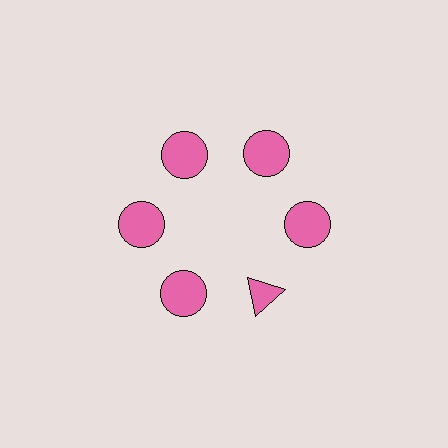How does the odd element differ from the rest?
It has a different shape: triangle instead of circle.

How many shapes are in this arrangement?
There are 6 shapes arranged in a ring pattern.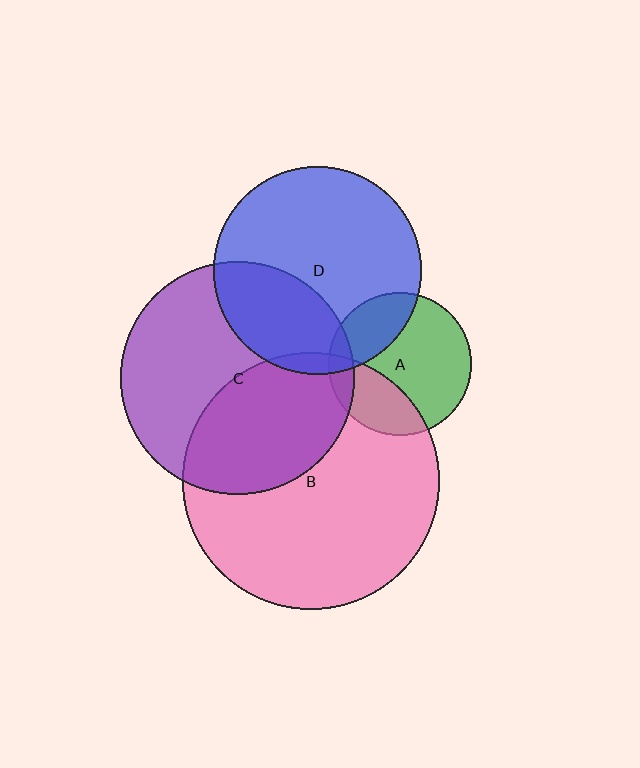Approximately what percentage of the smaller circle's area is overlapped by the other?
Approximately 30%.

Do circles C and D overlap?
Yes.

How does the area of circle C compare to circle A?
Approximately 2.7 times.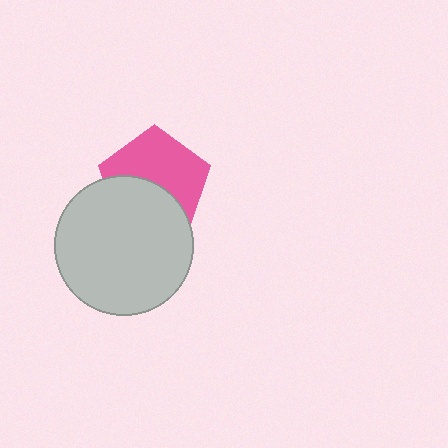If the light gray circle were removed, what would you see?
You would see the complete pink pentagon.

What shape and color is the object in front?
The object in front is a light gray circle.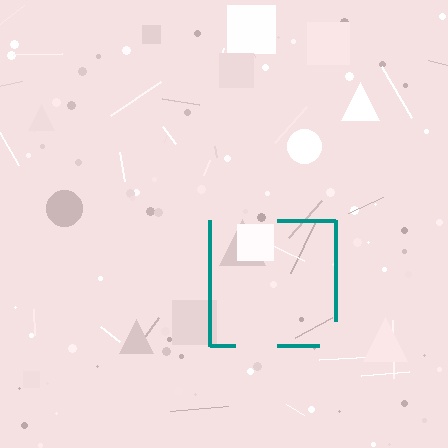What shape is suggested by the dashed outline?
The dashed outline suggests a square.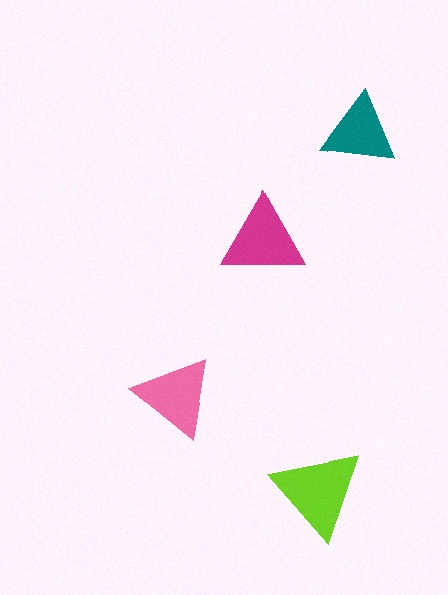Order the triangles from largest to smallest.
the lime one, the magenta one, the pink one, the teal one.